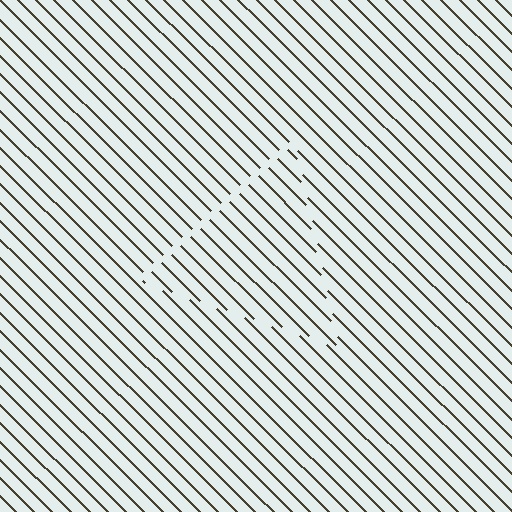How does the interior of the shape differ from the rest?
The interior of the shape contains the same grating, shifted by half a period — the contour is defined by the phase discontinuity where line-ends from the inner and outer gratings abut.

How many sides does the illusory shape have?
3 sides — the line-ends trace a triangle.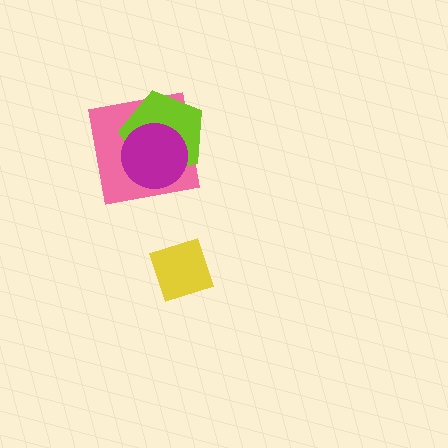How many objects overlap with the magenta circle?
2 objects overlap with the magenta circle.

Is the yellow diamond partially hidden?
No, no other shape covers it.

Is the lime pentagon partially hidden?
Yes, it is partially covered by another shape.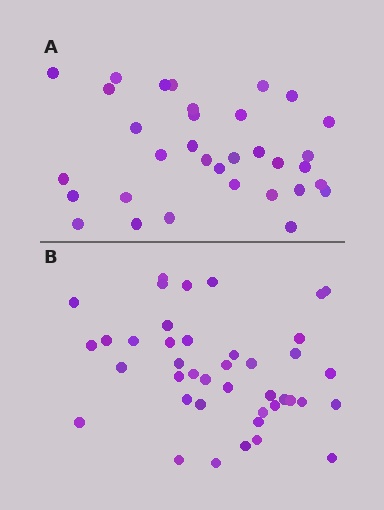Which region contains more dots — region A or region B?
Region B (the bottom region) has more dots.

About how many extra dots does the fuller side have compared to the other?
Region B has roughly 8 or so more dots than region A.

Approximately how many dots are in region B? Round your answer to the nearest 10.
About 40 dots. (The exact count is 41, which rounds to 40.)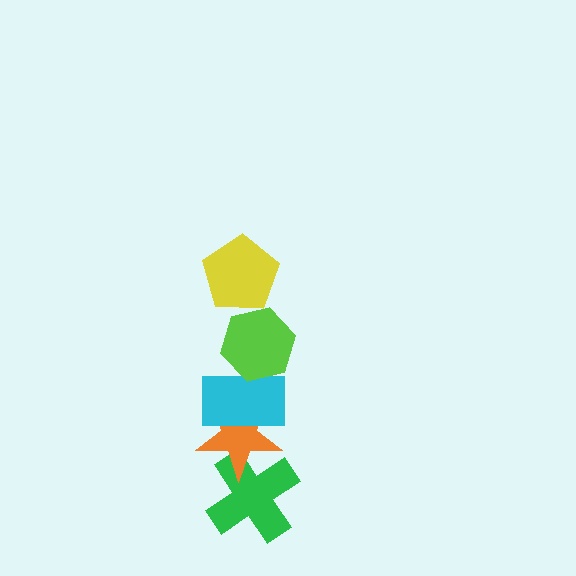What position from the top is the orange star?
The orange star is 4th from the top.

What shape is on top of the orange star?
The cyan rectangle is on top of the orange star.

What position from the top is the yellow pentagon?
The yellow pentagon is 1st from the top.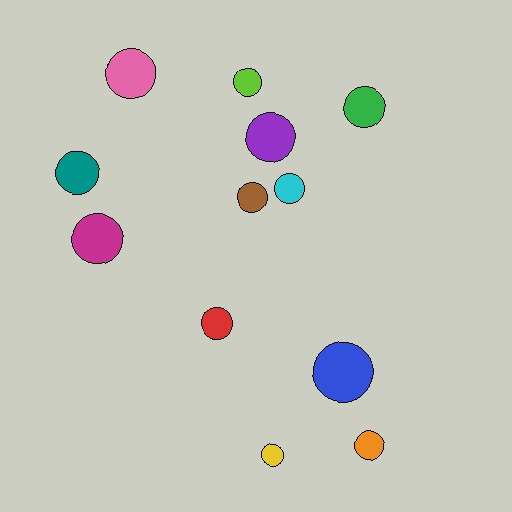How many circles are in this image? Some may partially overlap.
There are 12 circles.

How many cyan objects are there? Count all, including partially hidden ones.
There is 1 cyan object.